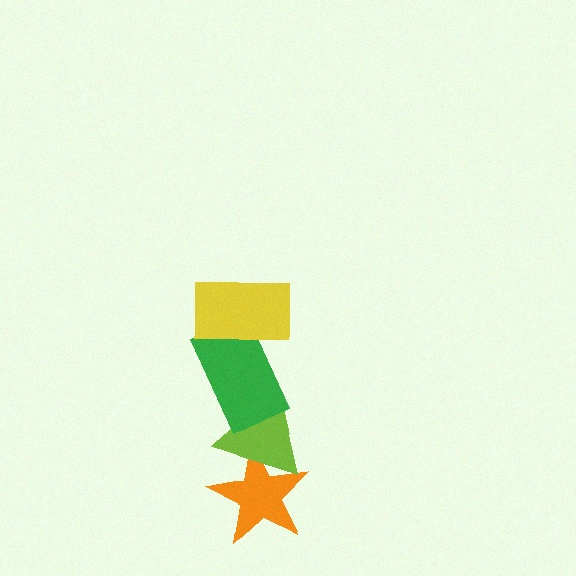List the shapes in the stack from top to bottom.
From top to bottom: the yellow rectangle, the green rectangle, the lime triangle, the orange star.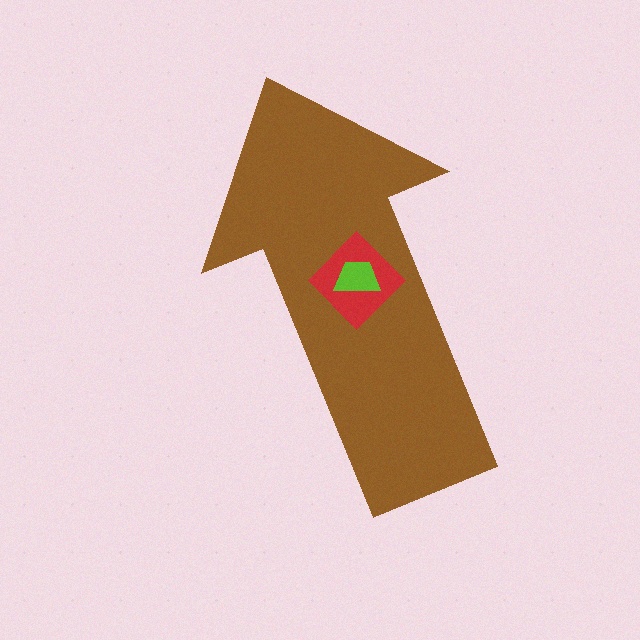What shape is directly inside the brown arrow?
The red diamond.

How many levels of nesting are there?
3.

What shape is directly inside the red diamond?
The lime trapezoid.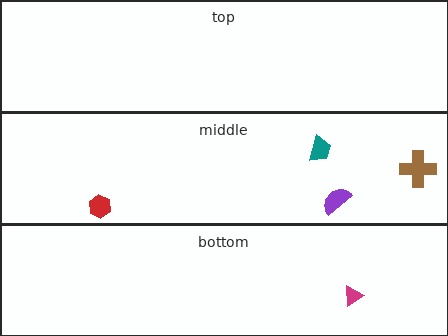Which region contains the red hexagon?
The middle region.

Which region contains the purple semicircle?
The middle region.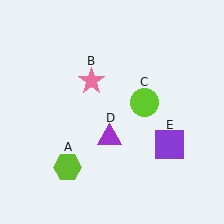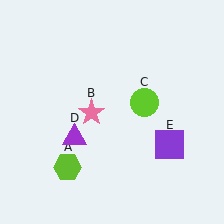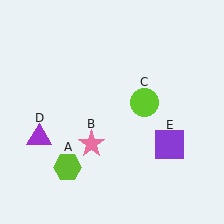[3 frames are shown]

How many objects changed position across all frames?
2 objects changed position: pink star (object B), purple triangle (object D).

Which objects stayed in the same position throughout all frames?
Lime hexagon (object A) and lime circle (object C) and purple square (object E) remained stationary.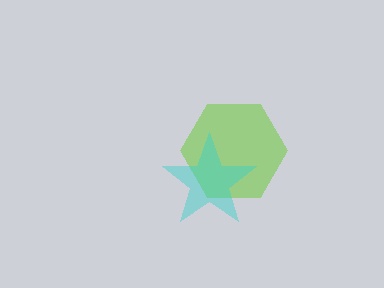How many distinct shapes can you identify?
There are 2 distinct shapes: a lime hexagon, a cyan star.